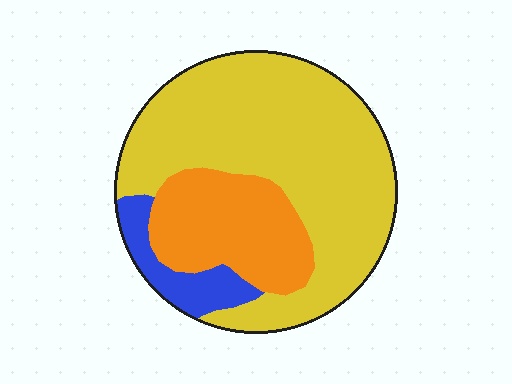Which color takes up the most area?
Yellow, at roughly 65%.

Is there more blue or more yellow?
Yellow.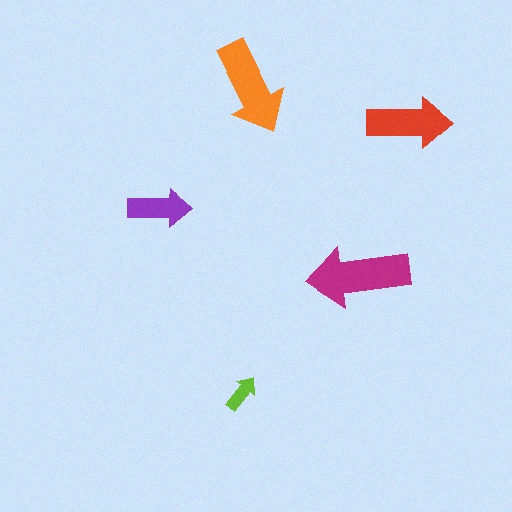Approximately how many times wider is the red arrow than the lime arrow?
About 2.5 times wider.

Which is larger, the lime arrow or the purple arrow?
The purple one.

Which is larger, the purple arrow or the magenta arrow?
The magenta one.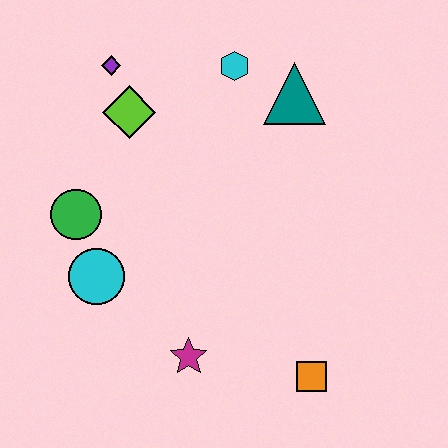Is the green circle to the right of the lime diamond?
No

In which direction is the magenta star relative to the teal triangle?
The magenta star is below the teal triangle.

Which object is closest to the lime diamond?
The purple diamond is closest to the lime diamond.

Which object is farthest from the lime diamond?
The orange square is farthest from the lime diamond.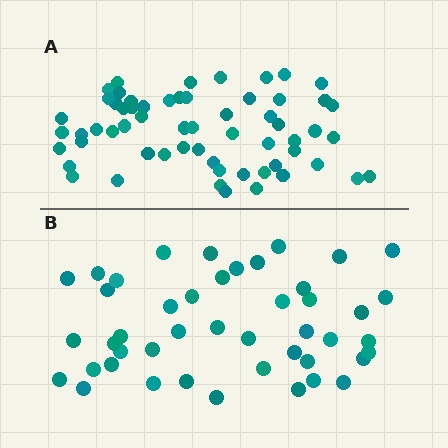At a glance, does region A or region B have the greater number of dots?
Region A (the top region) has more dots.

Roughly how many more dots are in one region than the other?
Region A has approximately 15 more dots than region B.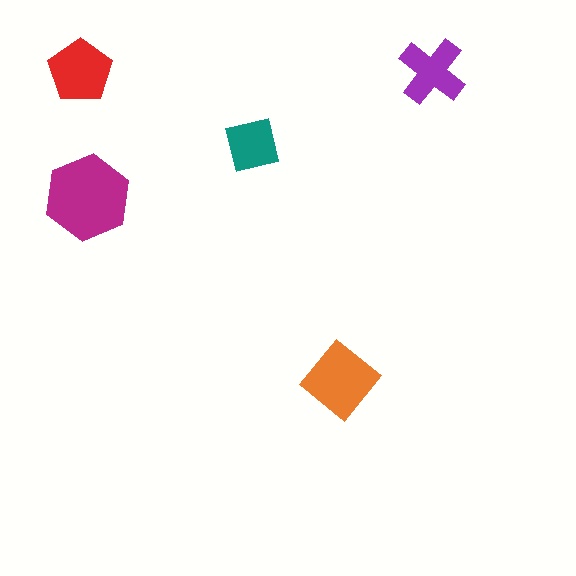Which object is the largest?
The magenta hexagon.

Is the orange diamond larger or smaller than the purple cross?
Larger.